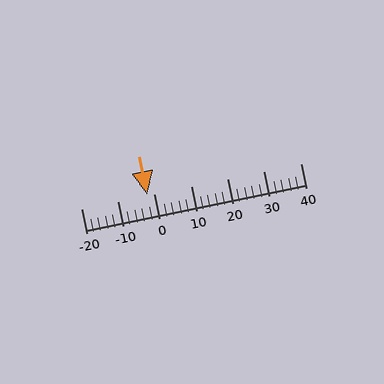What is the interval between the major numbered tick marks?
The major tick marks are spaced 10 units apart.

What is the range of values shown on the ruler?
The ruler shows values from -20 to 40.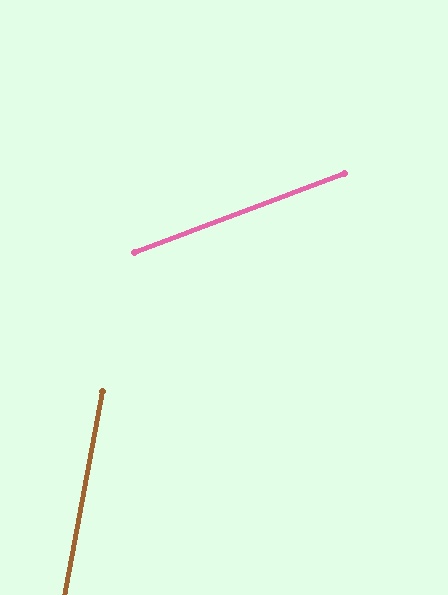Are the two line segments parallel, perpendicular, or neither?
Neither parallel nor perpendicular — they differ by about 59°.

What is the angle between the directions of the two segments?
Approximately 59 degrees.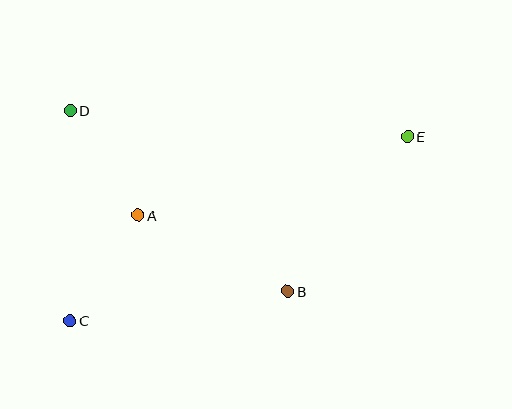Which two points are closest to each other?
Points A and D are closest to each other.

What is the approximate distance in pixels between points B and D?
The distance between B and D is approximately 283 pixels.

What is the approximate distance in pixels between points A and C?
The distance between A and C is approximately 125 pixels.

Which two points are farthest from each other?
Points C and E are farthest from each other.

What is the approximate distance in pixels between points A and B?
The distance between A and B is approximately 168 pixels.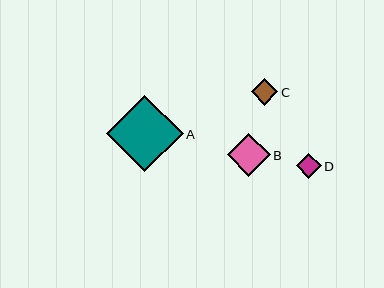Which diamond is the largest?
Diamond A is the largest with a size of approximately 77 pixels.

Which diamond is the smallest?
Diamond D is the smallest with a size of approximately 25 pixels.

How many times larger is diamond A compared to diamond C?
Diamond A is approximately 2.9 times the size of diamond C.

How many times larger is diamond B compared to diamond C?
Diamond B is approximately 1.6 times the size of diamond C.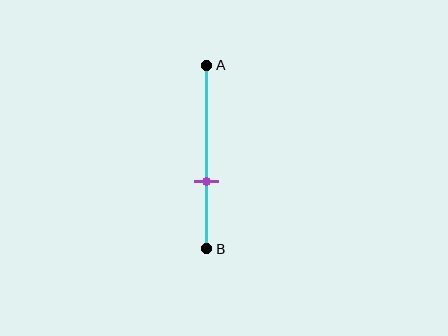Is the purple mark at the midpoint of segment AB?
No, the mark is at about 65% from A, not at the 50% midpoint.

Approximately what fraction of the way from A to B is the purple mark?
The purple mark is approximately 65% of the way from A to B.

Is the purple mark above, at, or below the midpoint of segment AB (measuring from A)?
The purple mark is below the midpoint of segment AB.